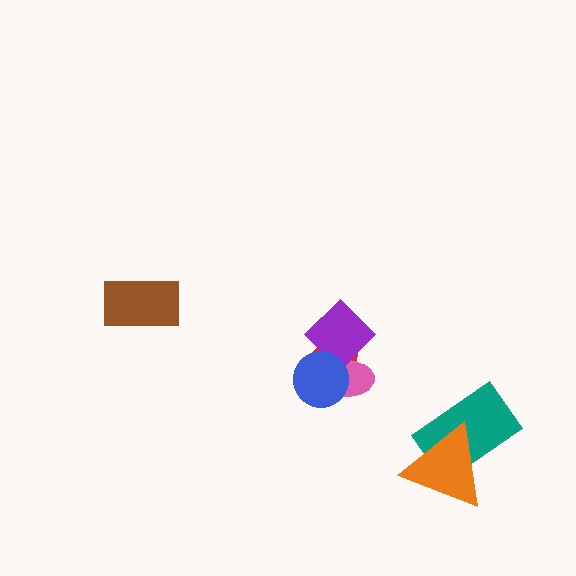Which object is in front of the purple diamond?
The blue circle is in front of the purple diamond.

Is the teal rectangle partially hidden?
Yes, it is partially covered by another shape.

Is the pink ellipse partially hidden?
Yes, it is partially covered by another shape.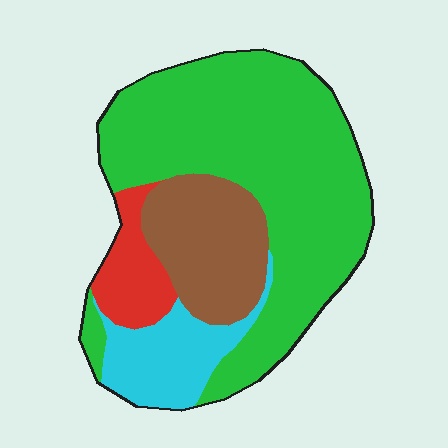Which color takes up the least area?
Red, at roughly 10%.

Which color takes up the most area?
Green, at roughly 60%.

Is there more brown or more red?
Brown.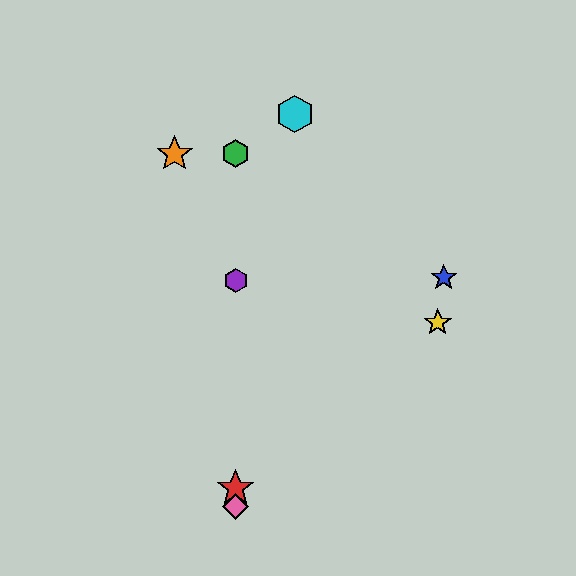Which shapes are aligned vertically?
The red star, the green hexagon, the purple hexagon, the pink diamond are aligned vertically.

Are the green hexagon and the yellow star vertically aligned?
No, the green hexagon is at x≈236 and the yellow star is at x≈438.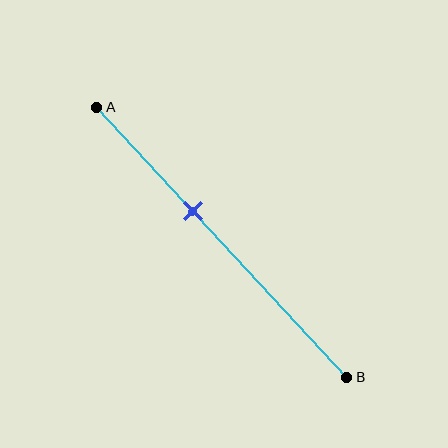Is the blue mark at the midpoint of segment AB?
No, the mark is at about 40% from A, not at the 50% midpoint.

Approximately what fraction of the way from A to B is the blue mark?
The blue mark is approximately 40% of the way from A to B.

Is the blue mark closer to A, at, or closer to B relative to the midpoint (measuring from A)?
The blue mark is closer to point A than the midpoint of segment AB.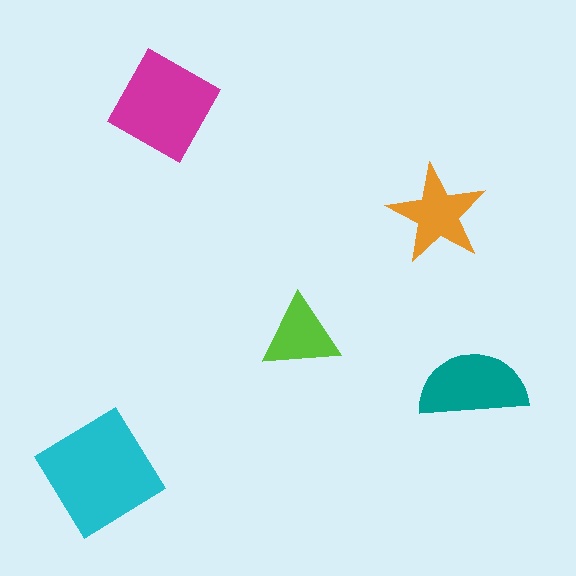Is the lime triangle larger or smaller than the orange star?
Smaller.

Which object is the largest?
The cyan diamond.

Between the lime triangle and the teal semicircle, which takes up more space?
The teal semicircle.